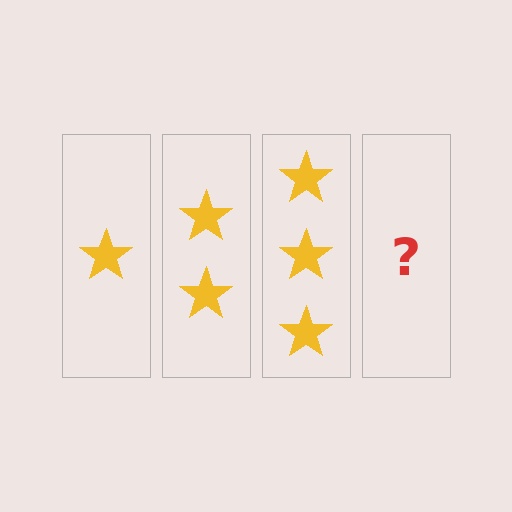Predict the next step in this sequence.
The next step is 4 stars.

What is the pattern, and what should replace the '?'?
The pattern is that each step adds one more star. The '?' should be 4 stars.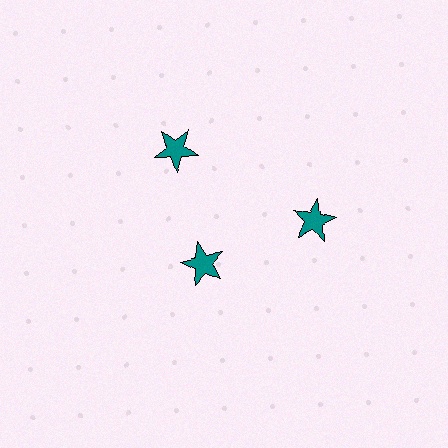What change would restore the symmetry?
The symmetry would be restored by moving it outward, back onto the ring so that all 3 stars sit at equal angles and equal distance from the center.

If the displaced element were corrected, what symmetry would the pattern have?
It would have 3-fold rotational symmetry — the pattern would map onto itself every 120 degrees.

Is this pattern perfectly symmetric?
No. The 3 teal stars are arranged in a ring, but one element near the 7 o'clock position is pulled inward toward the center, breaking the 3-fold rotational symmetry.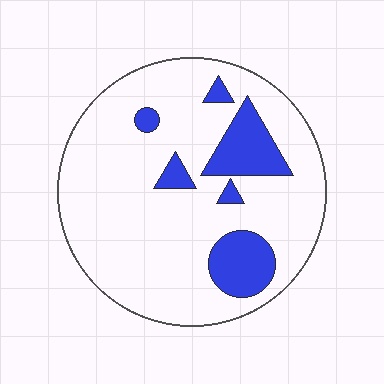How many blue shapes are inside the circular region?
6.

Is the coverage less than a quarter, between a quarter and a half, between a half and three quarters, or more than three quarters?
Less than a quarter.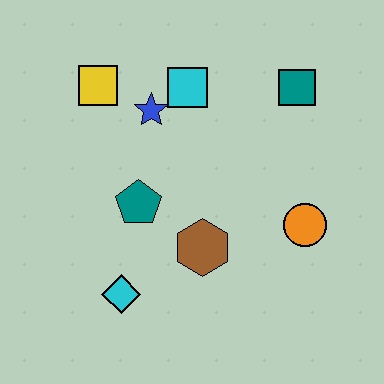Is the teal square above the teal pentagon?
Yes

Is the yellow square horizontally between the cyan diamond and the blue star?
No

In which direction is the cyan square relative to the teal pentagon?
The cyan square is above the teal pentagon.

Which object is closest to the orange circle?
The brown hexagon is closest to the orange circle.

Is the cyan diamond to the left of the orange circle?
Yes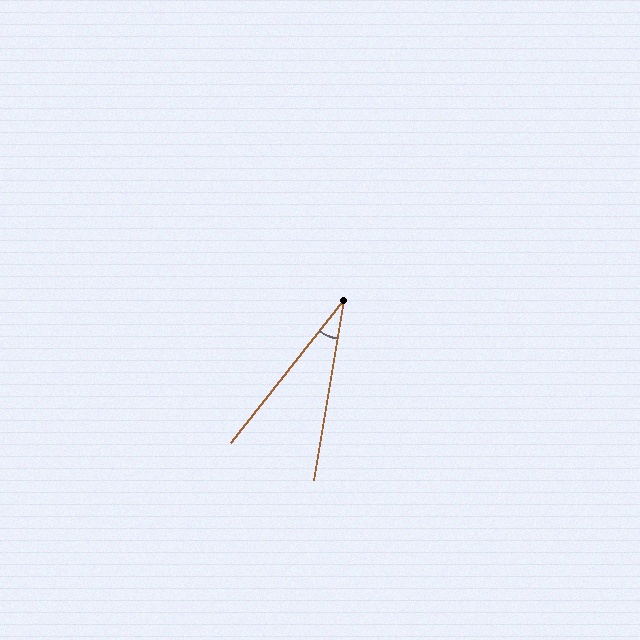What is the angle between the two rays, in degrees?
Approximately 29 degrees.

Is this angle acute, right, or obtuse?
It is acute.